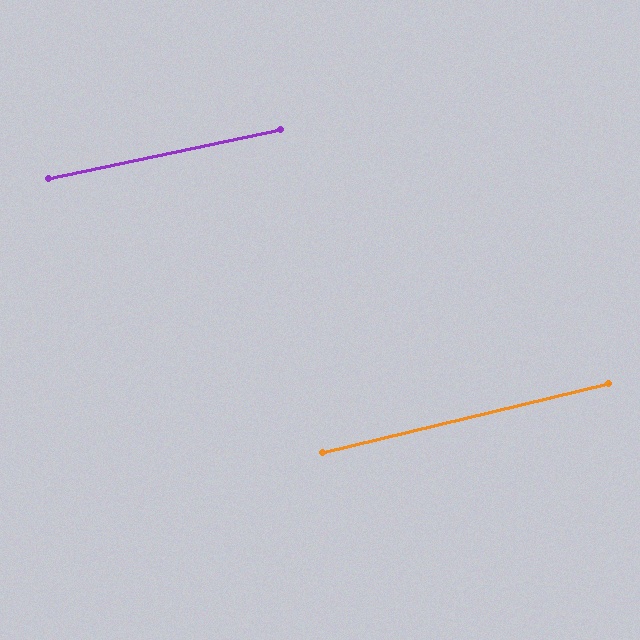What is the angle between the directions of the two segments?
Approximately 2 degrees.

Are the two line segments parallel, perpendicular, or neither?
Parallel — their directions differ by only 1.5°.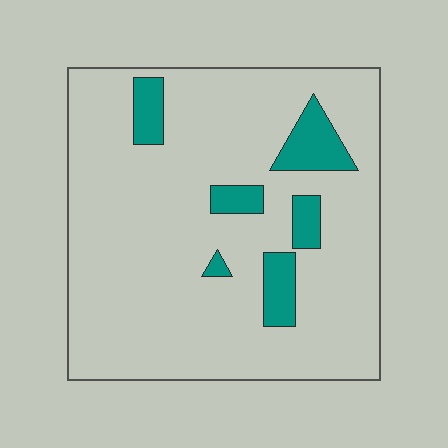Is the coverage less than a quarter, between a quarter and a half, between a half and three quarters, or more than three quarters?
Less than a quarter.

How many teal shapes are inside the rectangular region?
6.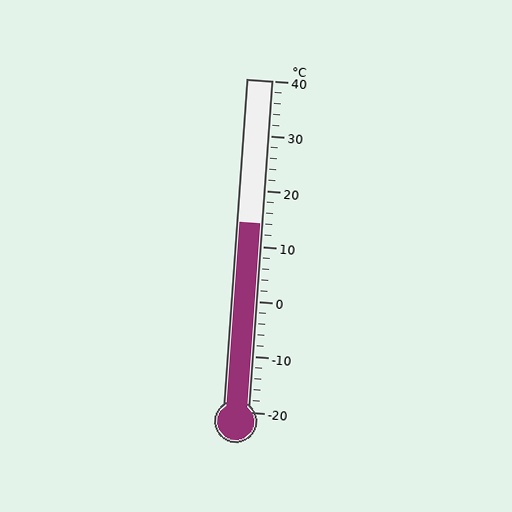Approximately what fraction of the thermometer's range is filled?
The thermometer is filled to approximately 55% of its range.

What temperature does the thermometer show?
The thermometer shows approximately 14°C.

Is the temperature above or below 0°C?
The temperature is above 0°C.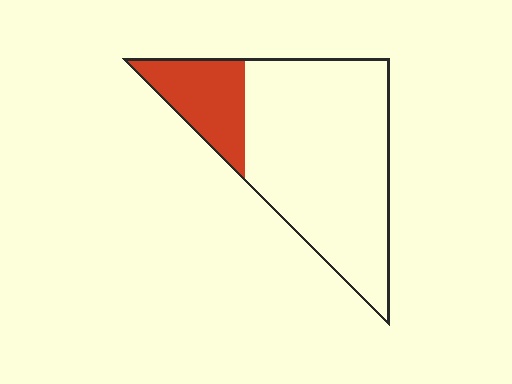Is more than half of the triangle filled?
No.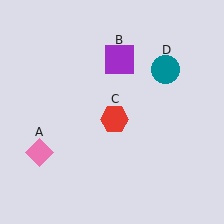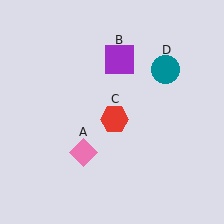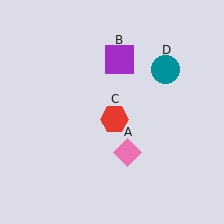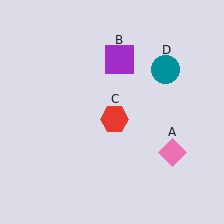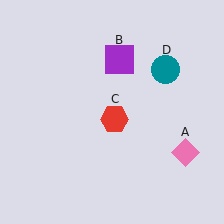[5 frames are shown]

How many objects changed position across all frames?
1 object changed position: pink diamond (object A).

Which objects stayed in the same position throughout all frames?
Purple square (object B) and red hexagon (object C) and teal circle (object D) remained stationary.